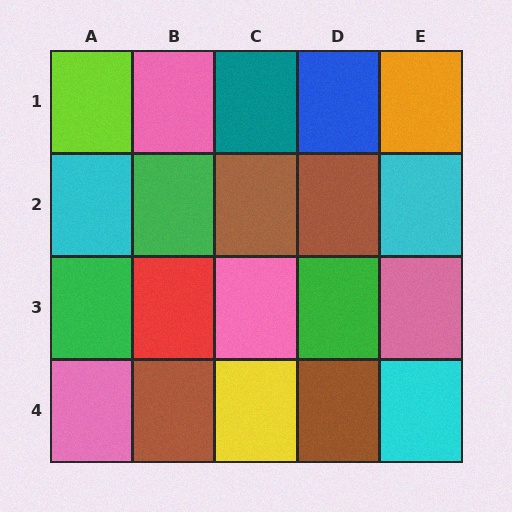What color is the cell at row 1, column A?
Lime.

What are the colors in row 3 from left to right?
Green, red, pink, green, pink.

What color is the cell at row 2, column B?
Green.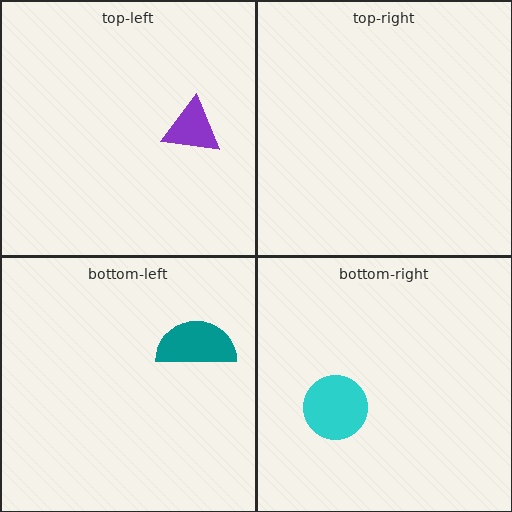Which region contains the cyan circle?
The bottom-right region.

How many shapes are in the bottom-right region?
1.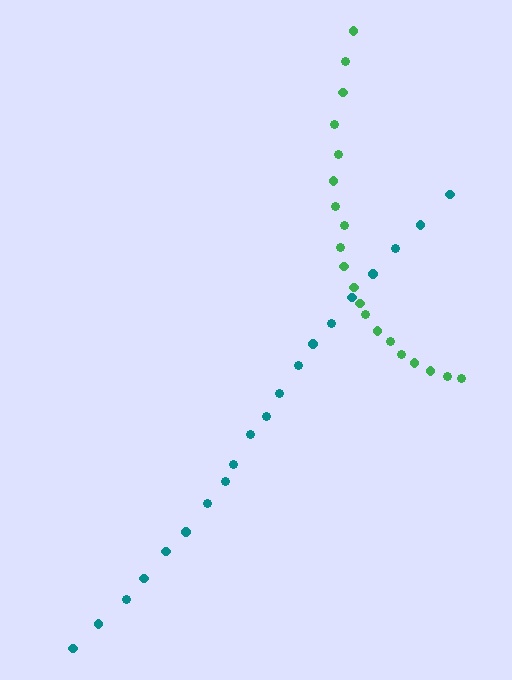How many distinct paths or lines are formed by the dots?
There are 2 distinct paths.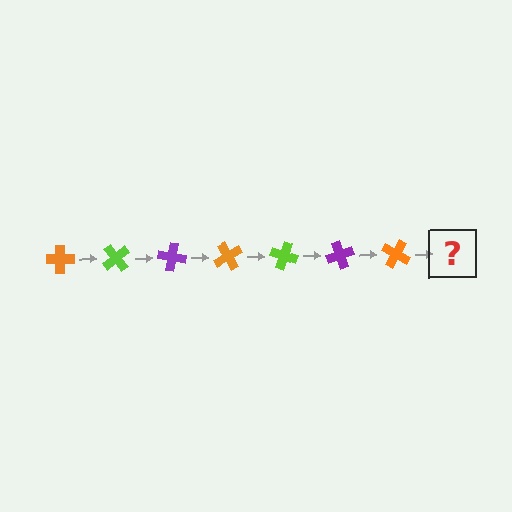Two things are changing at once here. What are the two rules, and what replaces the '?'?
The two rules are that it rotates 50 degrees each step and the color cycles through orange, lime, and purple. The '?' should be a lime cross, rotated 350 degrees from the start.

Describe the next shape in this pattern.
It should be a lime cross, rotated 350 degrees from the start.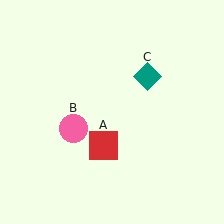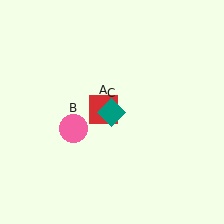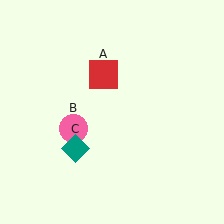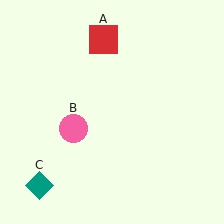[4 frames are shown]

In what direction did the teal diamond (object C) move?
The teal diamond (object C) moved down and to the left.